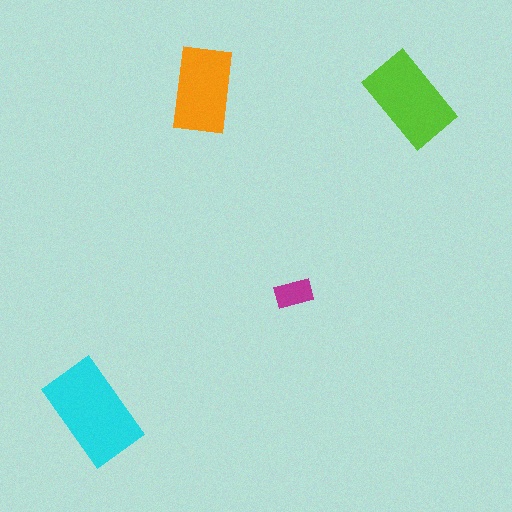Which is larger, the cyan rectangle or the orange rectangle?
The cyan one.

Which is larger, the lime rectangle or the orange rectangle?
The lime one.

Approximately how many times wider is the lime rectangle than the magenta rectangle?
About 2.5 times wider.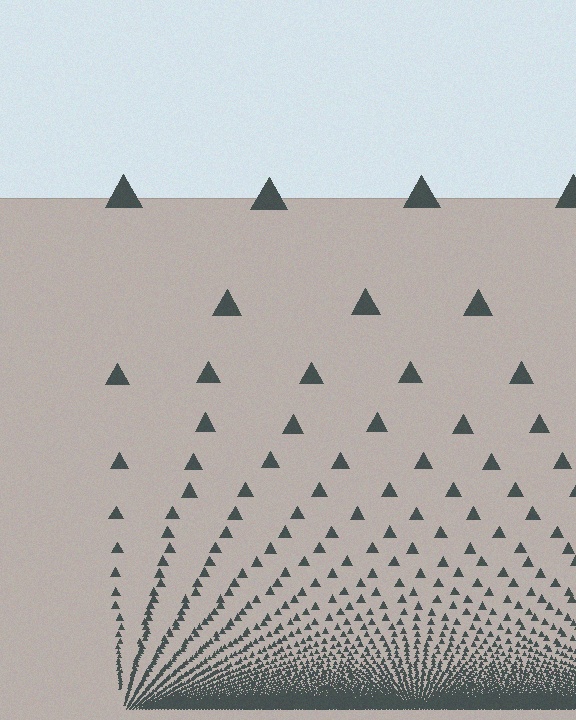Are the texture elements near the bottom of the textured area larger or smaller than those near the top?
Smaller. The gradient is inverted — elements near the bottom are smaller and denser.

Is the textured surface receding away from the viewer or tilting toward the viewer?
The surface appears to tilt toward the viewer. Texture elements get larger and sparser toward the top.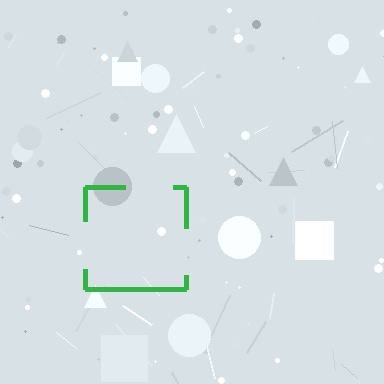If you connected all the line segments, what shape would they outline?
They would outline a square.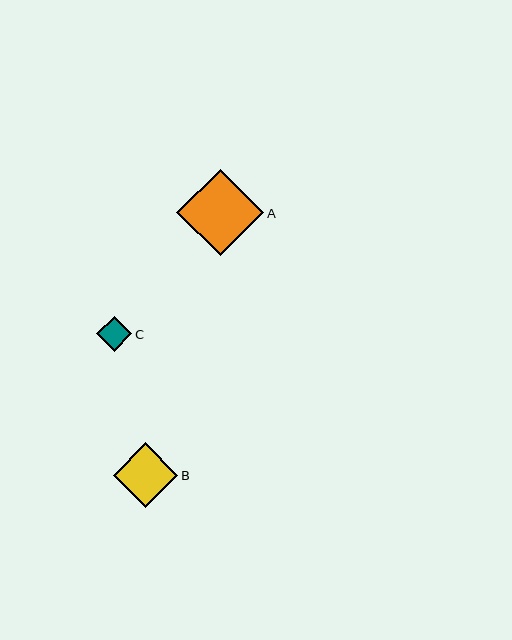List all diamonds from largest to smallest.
From largest to smallest: A, B, C.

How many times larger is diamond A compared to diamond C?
Diamond A is approximately 2.5 times the size of diamond C.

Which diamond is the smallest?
Diamond C is the smallest with a size of approximately 35 pixels.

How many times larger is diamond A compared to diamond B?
Diamond A is approximately 1.3 times the size of diamond B.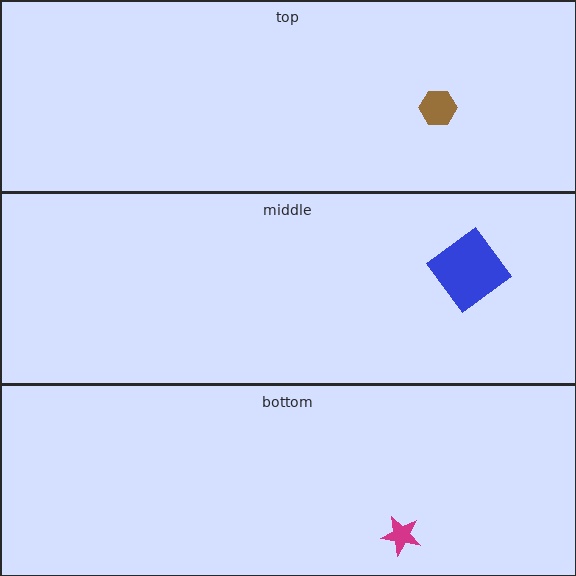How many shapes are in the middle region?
1.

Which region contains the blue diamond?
The middle region.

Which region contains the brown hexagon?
The top region.